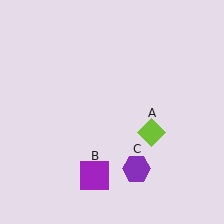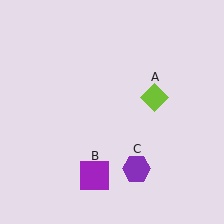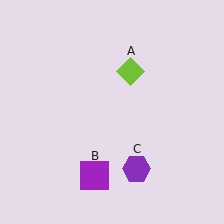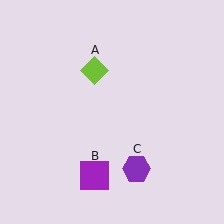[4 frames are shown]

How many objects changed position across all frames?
1 object changed position: lime diamond (object A).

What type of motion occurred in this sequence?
The lime diamond (object A) rotated counterclockwise around the center of the scene.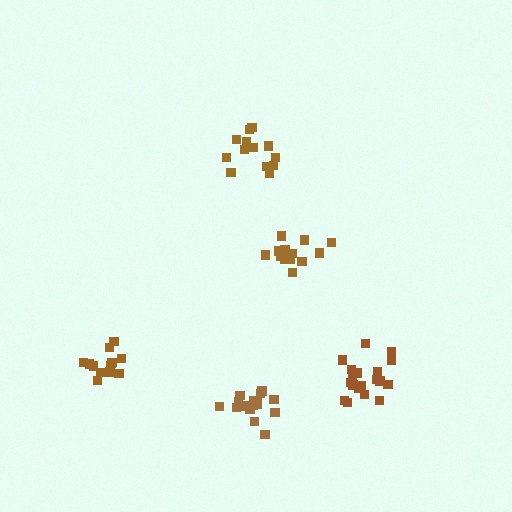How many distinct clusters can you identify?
There are 5 distinct clusters.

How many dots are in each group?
Group 1: 14 dots, Group 2: 13 dots, Group 3: 13 dots, Group 4: 17 dots, Group 5: 19 dots (76 total).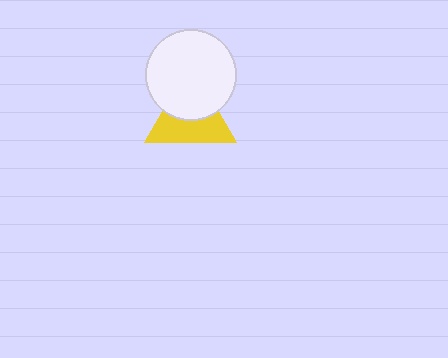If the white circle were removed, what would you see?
You would see the complete yellow triangle.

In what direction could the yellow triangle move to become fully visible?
The yellow triangle could move down. That would shift it out from behind the white circle entirely.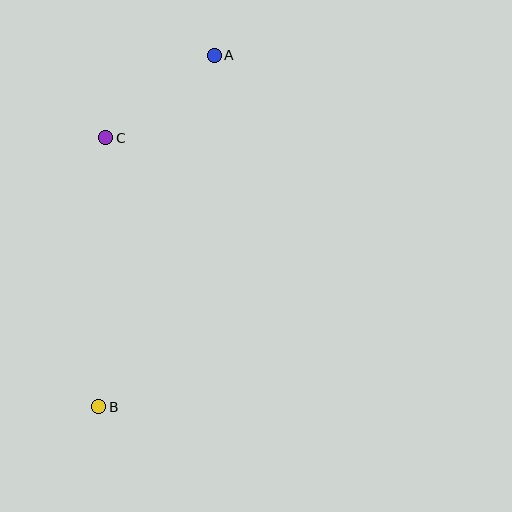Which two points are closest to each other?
Points A and C are closest to each other.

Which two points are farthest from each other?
Points A and B are farthest from each other.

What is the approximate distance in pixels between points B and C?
The distance between B and C is approximately 269 pixels.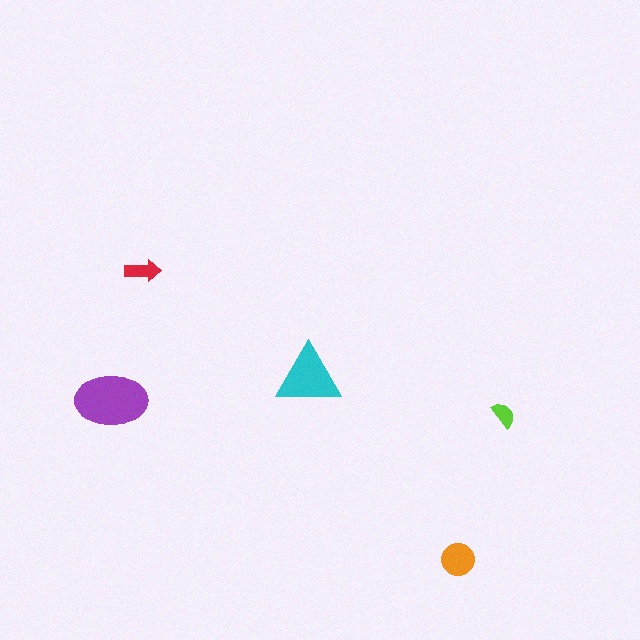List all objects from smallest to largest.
The lime semicircle, the red arrow, the orange circle, the cyan triangle, the purple ellipse.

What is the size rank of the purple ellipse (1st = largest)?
1st.